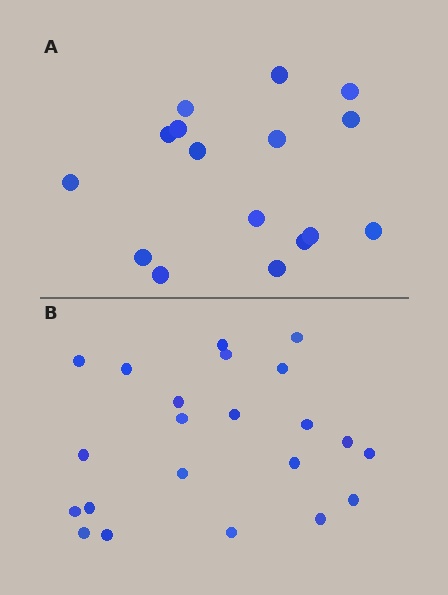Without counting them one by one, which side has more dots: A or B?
Region B (the bottom region) has more dots.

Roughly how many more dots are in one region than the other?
Region B has about 6 more dots than region A.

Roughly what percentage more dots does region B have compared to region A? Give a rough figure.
About 40% more.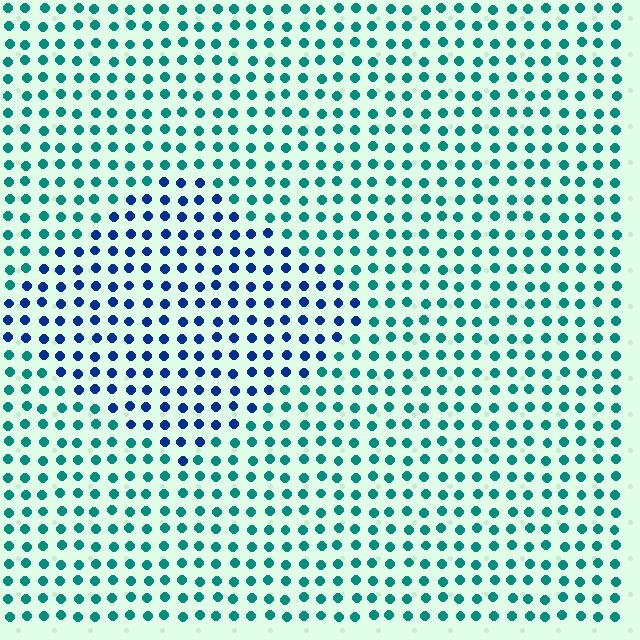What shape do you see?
I see a diamond.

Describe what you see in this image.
The image is filled with small teal elements in a uniform arrangement. A diamond-shaped region is visible where the elements are tinted to a slightly different hue, forming a subtle color boundary.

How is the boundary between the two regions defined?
The boundary is defined purely by a slight shift in hue (about 49 degrees). Spacing, size, and orientation are identical on both sides.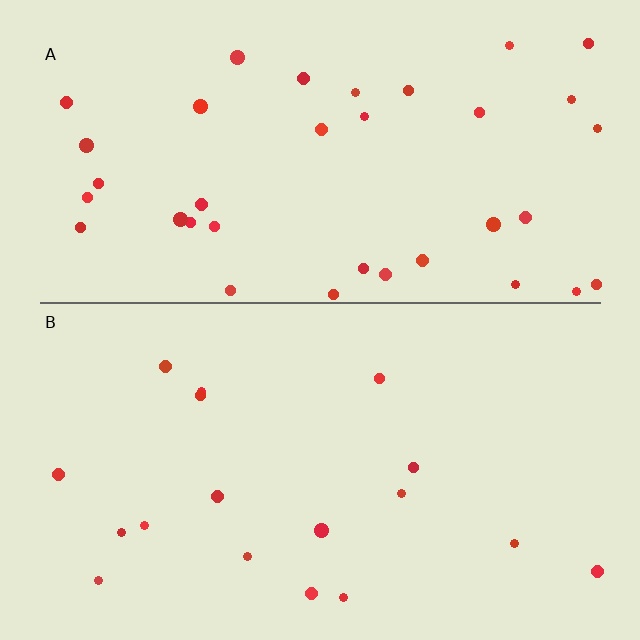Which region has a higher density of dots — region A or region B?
A (the top).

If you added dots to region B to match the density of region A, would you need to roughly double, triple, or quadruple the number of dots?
Approximately double.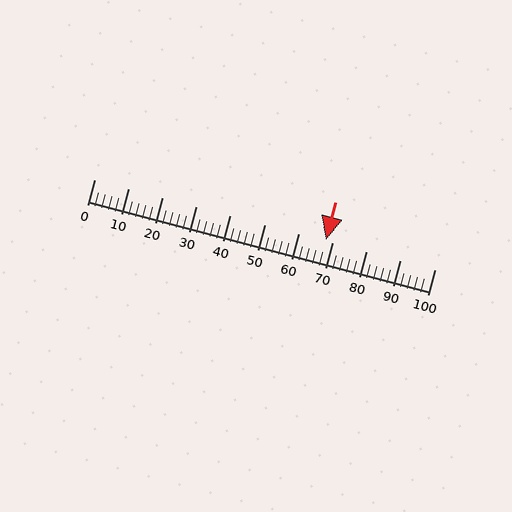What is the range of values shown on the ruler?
The ruler shows values from 0 to 100.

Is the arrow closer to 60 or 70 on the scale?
The arrow is closer to 70.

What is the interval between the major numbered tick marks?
The major tick marks are spaced 10 units apart.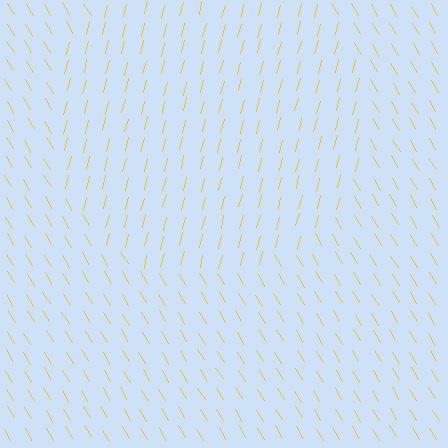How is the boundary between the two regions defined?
The boundary is defined purely by a change in line orientation (approximately 45 degrees difference). All lines are the same color and thickness.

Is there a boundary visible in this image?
Yes, there is a texture boundary formed by a change in line orientation.